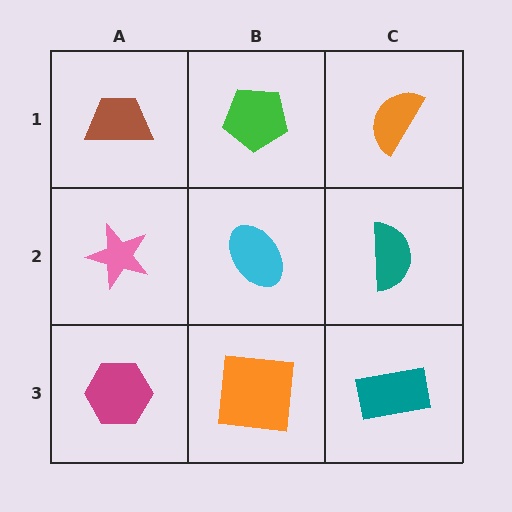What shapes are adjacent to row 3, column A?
A pink star (row 2, column A), an orange square (row 3, column B).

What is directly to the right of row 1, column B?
An orange semicircle.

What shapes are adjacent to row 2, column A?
A brown trapezoid (row 1, column A), a magenta hexagon (row 3, column A), a cyan ellipse (row 2, column B).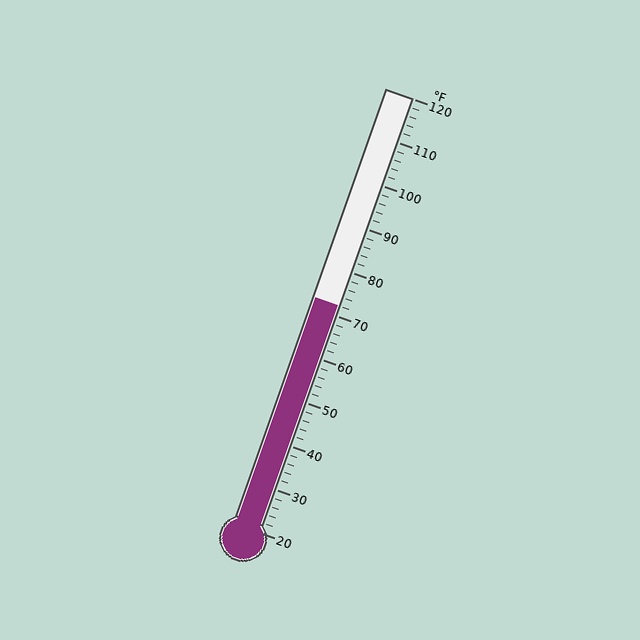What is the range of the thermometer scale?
The thermometer scale ranges from 20°F to 120°F.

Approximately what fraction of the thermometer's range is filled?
The thermometer is filled to approximately 50% of its range.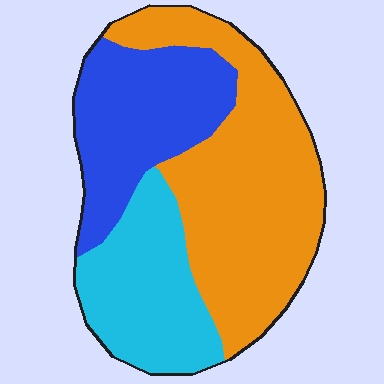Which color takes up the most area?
Orange, at roughly 45%.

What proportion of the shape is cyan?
Cyan takes up about one quarter (1/4) of the shape.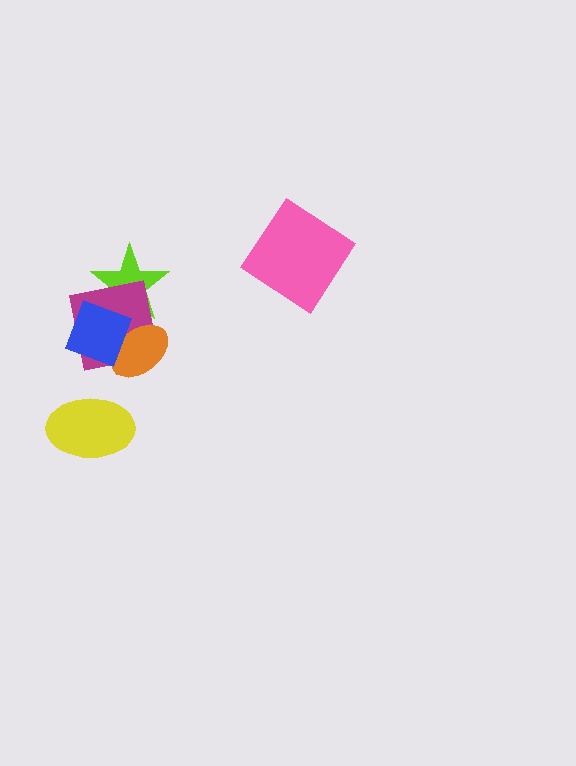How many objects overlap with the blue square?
3 objects overlap with the blue square.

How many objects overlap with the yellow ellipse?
0 objects overlap with the yellow ellipse.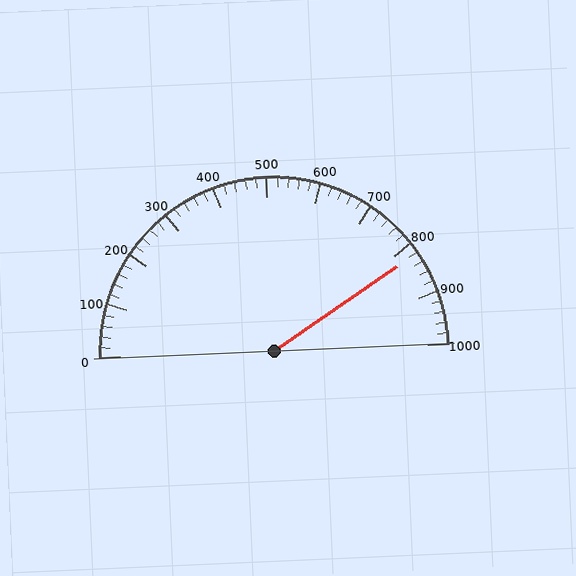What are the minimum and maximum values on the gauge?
The gauge ranges from 0 to 1000.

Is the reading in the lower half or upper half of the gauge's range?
The reading is in the upper half of the range (0 to 1000).